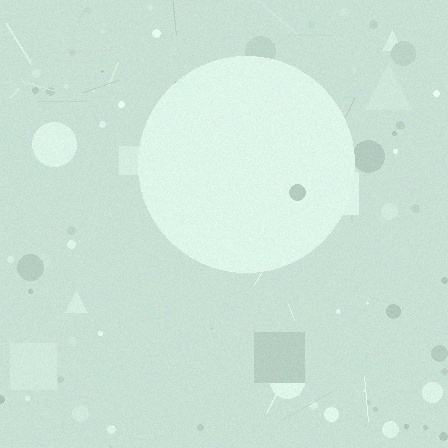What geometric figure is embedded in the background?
A circle is embedded in the background.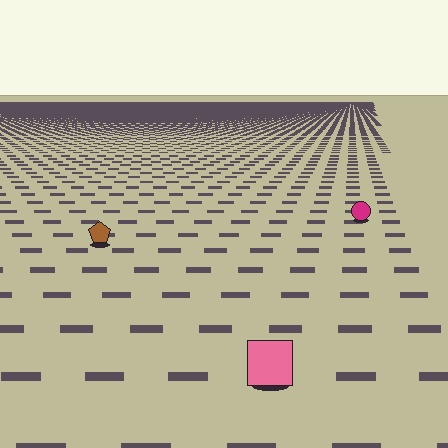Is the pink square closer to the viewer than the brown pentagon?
Yes. The pink square is closer — you can tell from the texture gradient: the ground texture is coarser near it.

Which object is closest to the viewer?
The pink square is closest. The texture marks near it are larger and more spread out.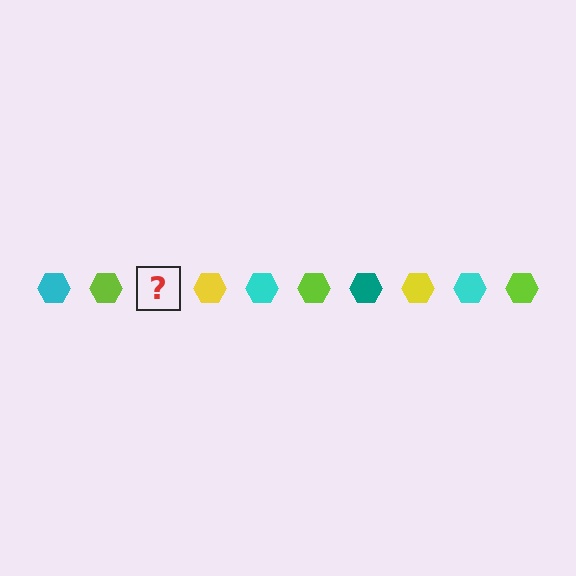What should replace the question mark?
The question mark should be replaced with a teal hexagon.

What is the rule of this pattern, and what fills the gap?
The rule is that the pattern cycles through cyan, lime, teal, yellow hexagons. The gap should be filled with a teal hexagon.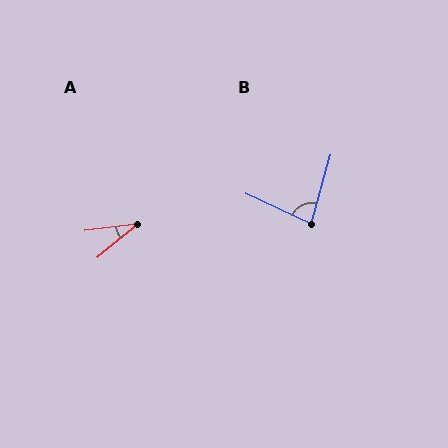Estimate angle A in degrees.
Approximately 33 degrees.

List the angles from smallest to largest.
A (33°), B (81°).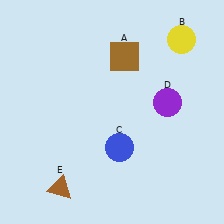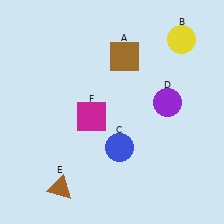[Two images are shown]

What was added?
A magenta square (F) was added in Image 2.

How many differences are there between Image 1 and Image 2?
There is 1 difference between the two images.